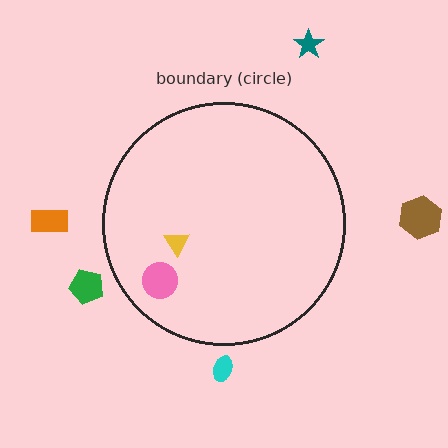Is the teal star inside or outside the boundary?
Outside.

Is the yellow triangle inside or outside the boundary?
Inside.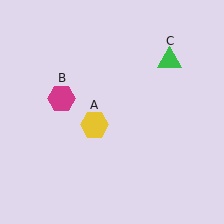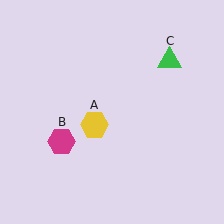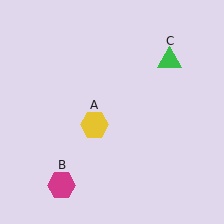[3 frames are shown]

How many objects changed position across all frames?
1 object changed position: magenta hexagon (object B).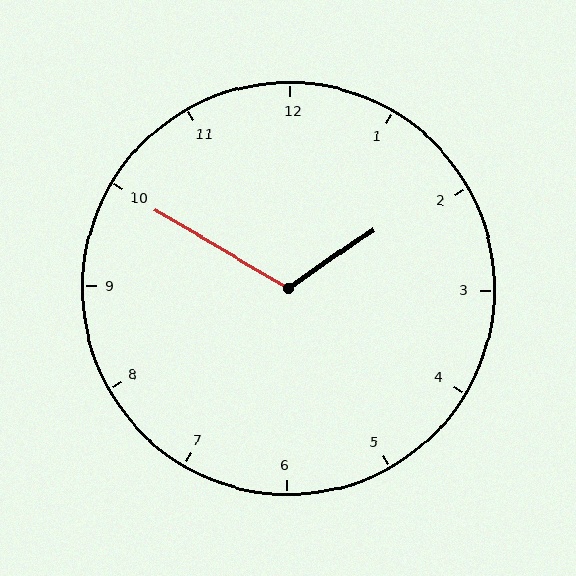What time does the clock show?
1:50.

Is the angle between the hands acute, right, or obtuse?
It is obtuse.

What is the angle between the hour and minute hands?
Approximately 115 degrees.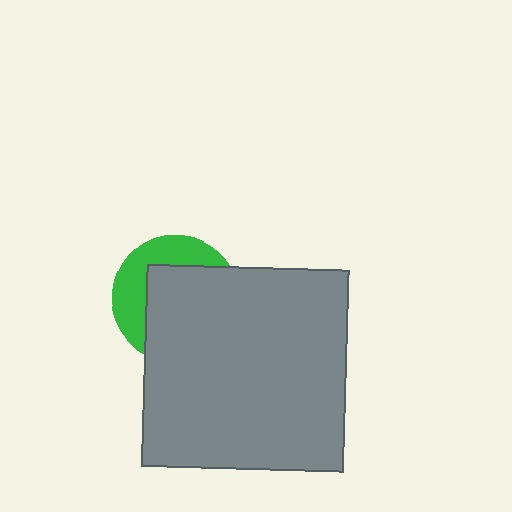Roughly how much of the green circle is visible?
A small part of it is visible (roughly 37%).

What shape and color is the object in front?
The object in front is a gray square.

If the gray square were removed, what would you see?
You would see the complete green circle.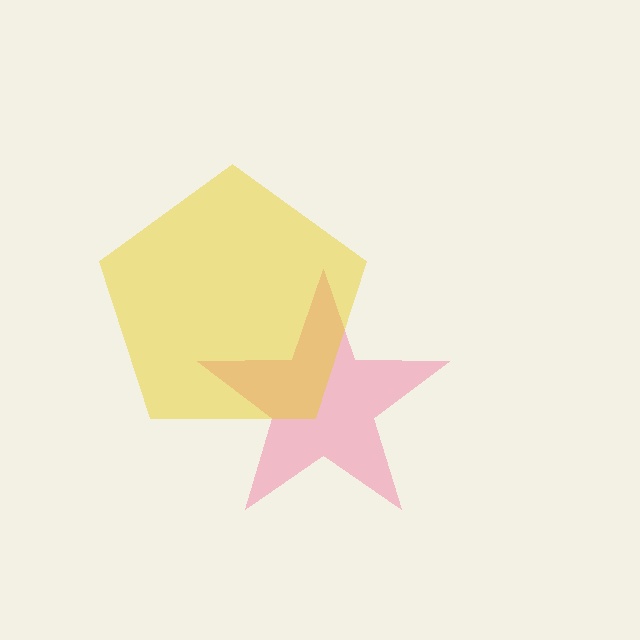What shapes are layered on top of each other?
The layered shapes are: a pink star, a yellow pentagon.